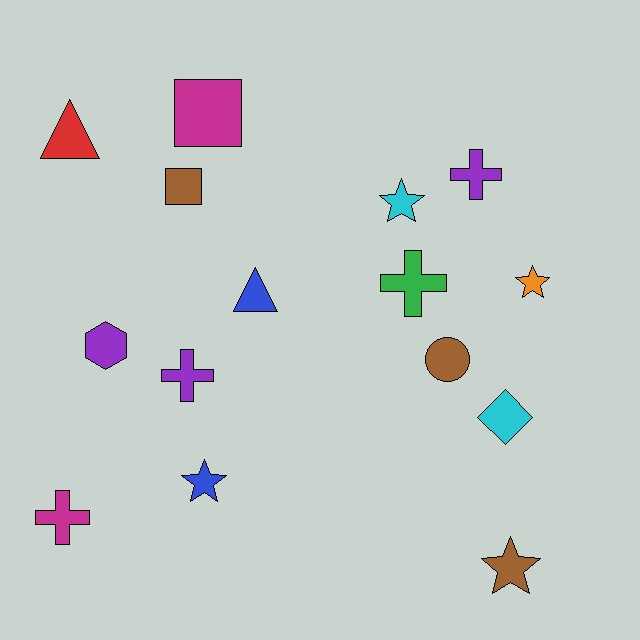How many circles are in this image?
There is 1 circle.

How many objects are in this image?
There are 15 objects.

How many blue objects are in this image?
There are 2 blue objects.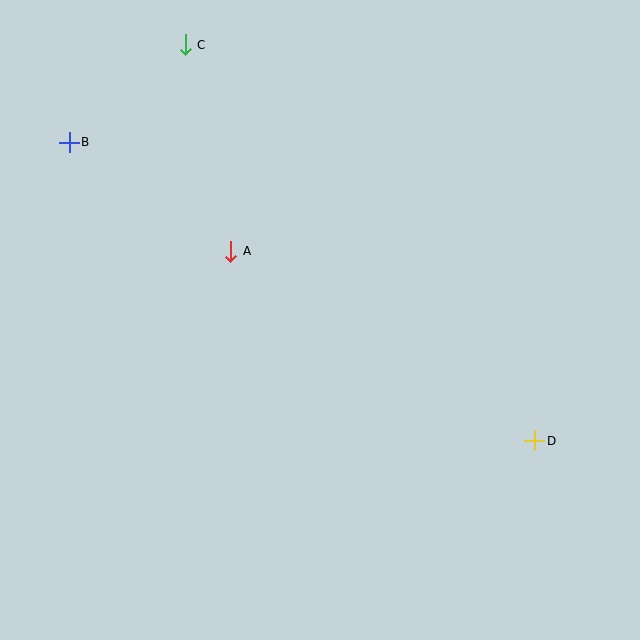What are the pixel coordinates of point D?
Point D is at (535, 441).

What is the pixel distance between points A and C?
The distance between A and C is 211 pixels.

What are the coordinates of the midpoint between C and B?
The midpoint between C and B is at (127, 94).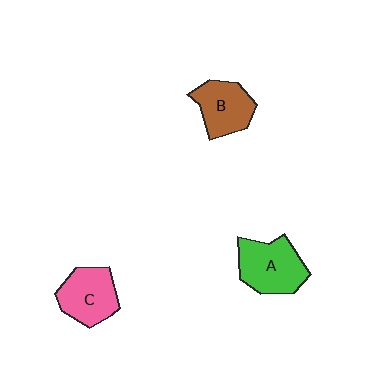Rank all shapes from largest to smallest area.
From largest to smallest: A (green), C (pink), B (brown).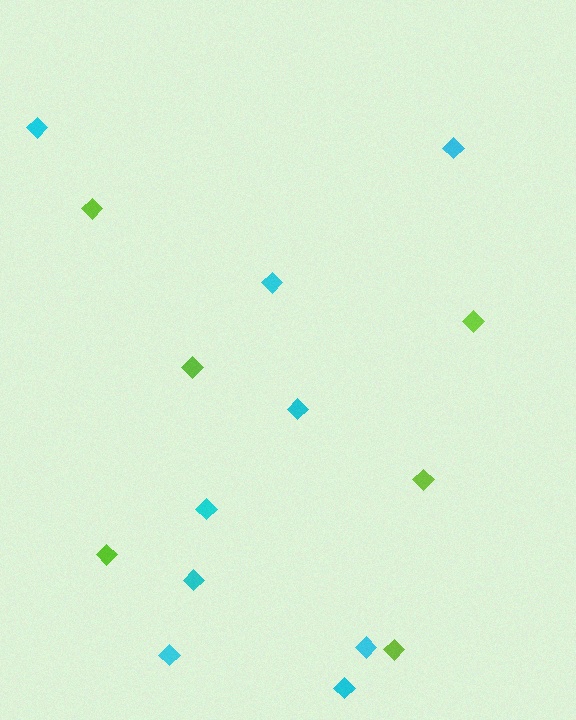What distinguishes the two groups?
There are 2 groups: one group of cyan diamonds (9) and one group of lime diamonds (6).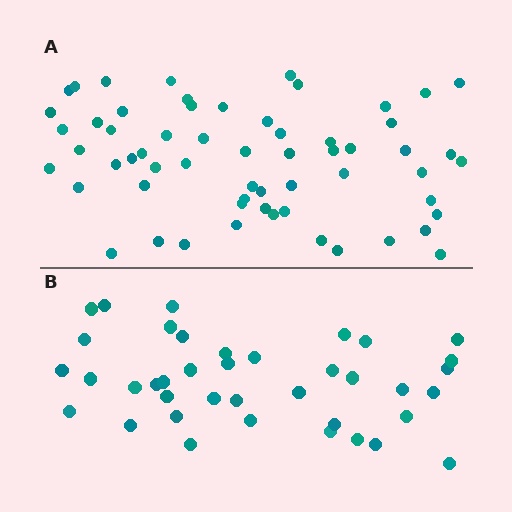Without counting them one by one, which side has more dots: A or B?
Region A (the top region) has more dots.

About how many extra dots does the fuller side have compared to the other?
Region A has approximately 20 more dots than region B.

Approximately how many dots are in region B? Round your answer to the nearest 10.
About 40 dots. (The exact count is 39, which rounds to 40.)